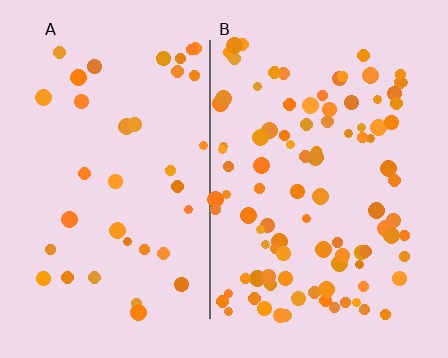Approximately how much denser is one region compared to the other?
Approximately 2.6× — region B over region A.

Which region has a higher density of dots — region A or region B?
B (the right).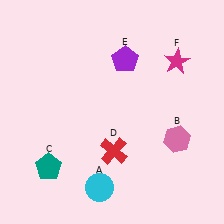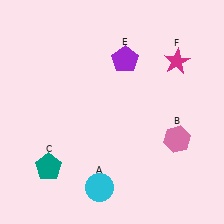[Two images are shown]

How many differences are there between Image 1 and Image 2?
There is 1 difference between the two images.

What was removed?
The red cross (D) was removed in Image 2.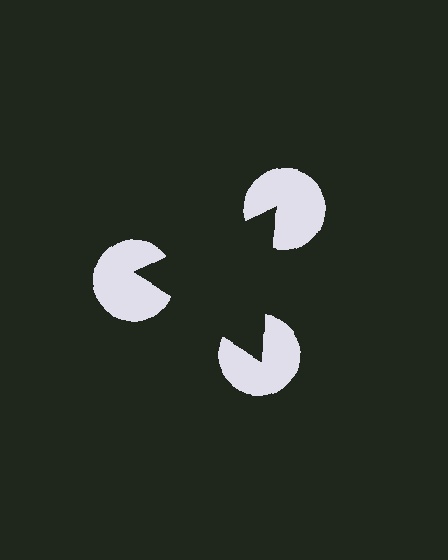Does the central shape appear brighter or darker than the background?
It typically appears slightly darker than the background, even though no actual brightness change is drawn.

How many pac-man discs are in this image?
There are 3 — one at each vertex of the illusory triangle.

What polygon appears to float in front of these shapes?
An illusory triangle — its edges are inferred from the aligned wedge cuts in the pac-man discs, not physically drawn.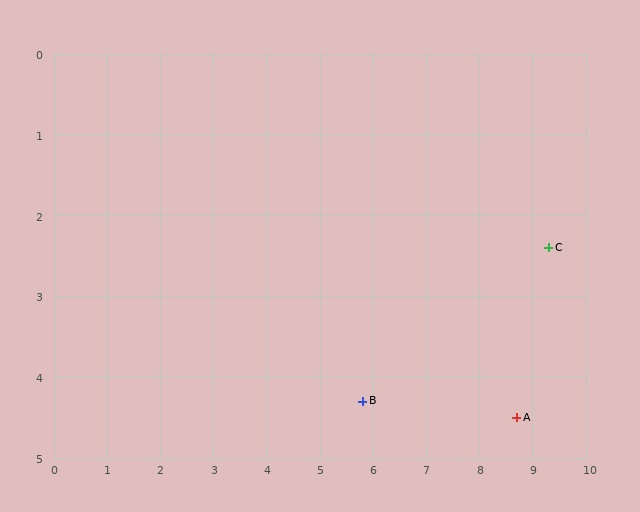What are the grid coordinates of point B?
Point B is at approximately (5.8, 4.3).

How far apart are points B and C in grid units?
Points B and C are about 4.0 grid units apart.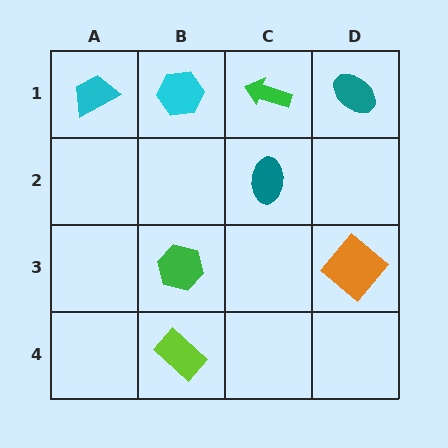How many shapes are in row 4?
1 shape.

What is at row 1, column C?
A green arrow.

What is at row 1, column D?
A teal ellipse.